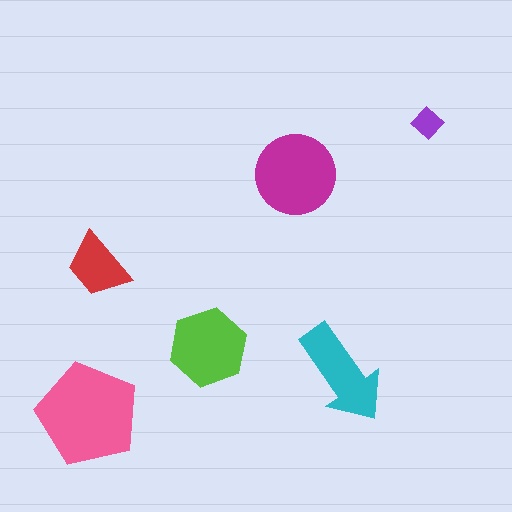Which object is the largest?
The pink pentagon.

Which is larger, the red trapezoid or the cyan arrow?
The cyan arrow.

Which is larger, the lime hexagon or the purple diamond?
The lime hexagon.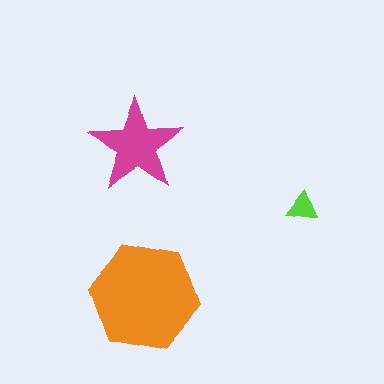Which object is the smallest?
The lime triangle.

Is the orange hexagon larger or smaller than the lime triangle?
Larger.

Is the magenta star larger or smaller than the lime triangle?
Larger.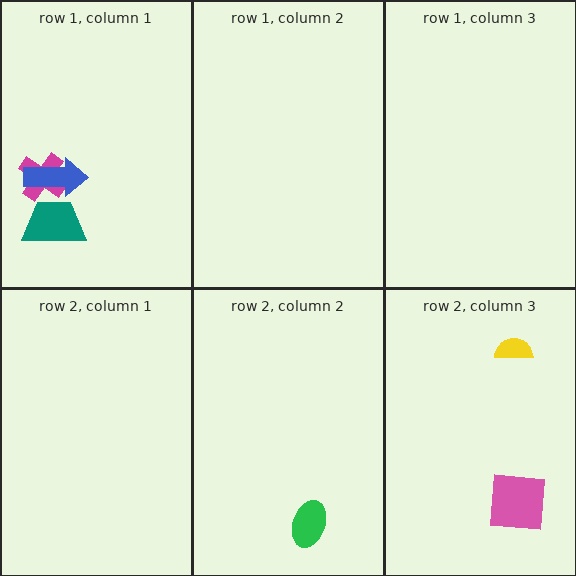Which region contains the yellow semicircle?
The row 2, column 3 region.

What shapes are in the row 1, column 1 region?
The teal trapezoid, the magenta cross, the blue arrow.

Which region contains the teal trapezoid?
The row 1, column 1 region.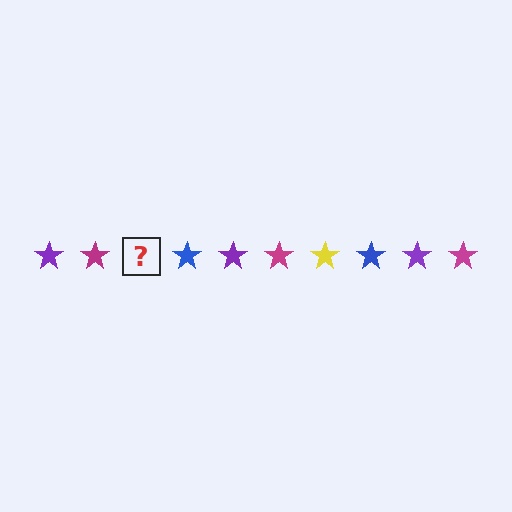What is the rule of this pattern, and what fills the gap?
The rule is that the pattern cycles through purple, magenta, yellow, blue stars. The gap should be filled with a yellow star.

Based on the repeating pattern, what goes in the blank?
The blank should be a yellow star.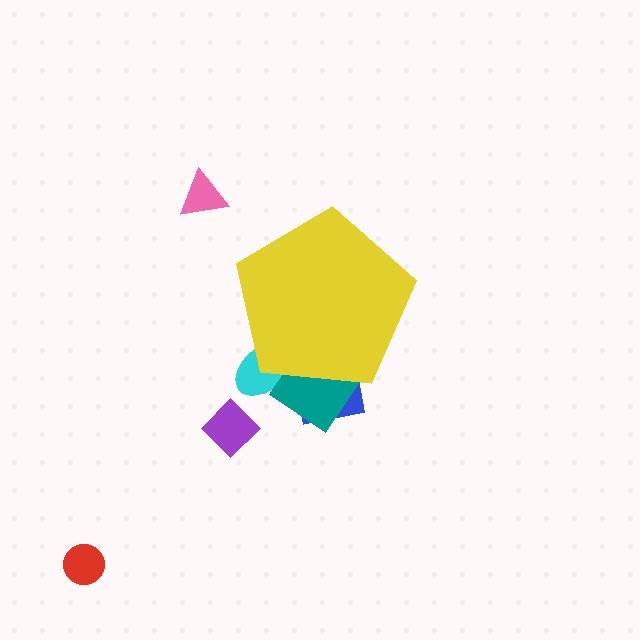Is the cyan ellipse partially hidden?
Yes, the cyan ellipse is partially hidden behind the yellow pentagon.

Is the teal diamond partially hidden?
Yes, the teal diamond is partially hidden behind the yellow pentagon.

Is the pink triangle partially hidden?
No, the pink triangle is fully visible.